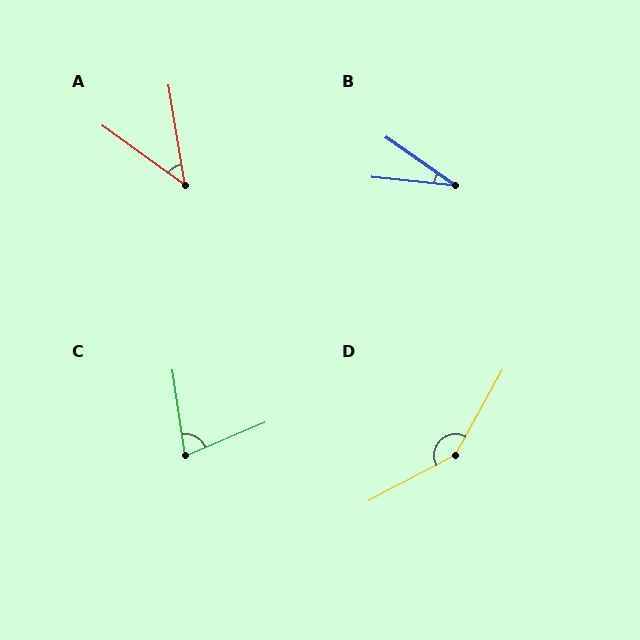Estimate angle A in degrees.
Approximately 45 degrees.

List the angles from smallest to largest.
B (29°), A (45°), C (75°), D (146°).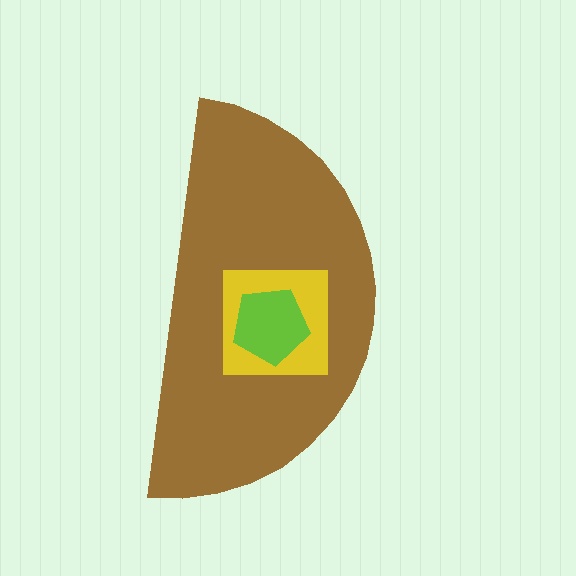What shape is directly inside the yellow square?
The lime pentagon.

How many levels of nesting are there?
3.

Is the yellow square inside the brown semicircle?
Yes.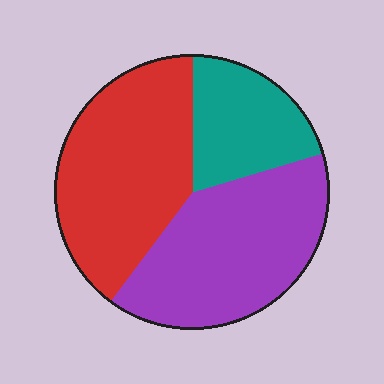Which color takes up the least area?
Teal, at roughly 20%.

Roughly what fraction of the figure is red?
Red takes up between a quarter and a half of the figure.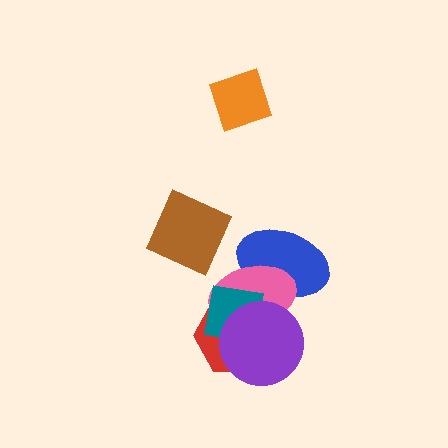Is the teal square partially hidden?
Yes, it is partially covered by another shape.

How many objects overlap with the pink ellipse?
4 objects overlap with the pink ellipse.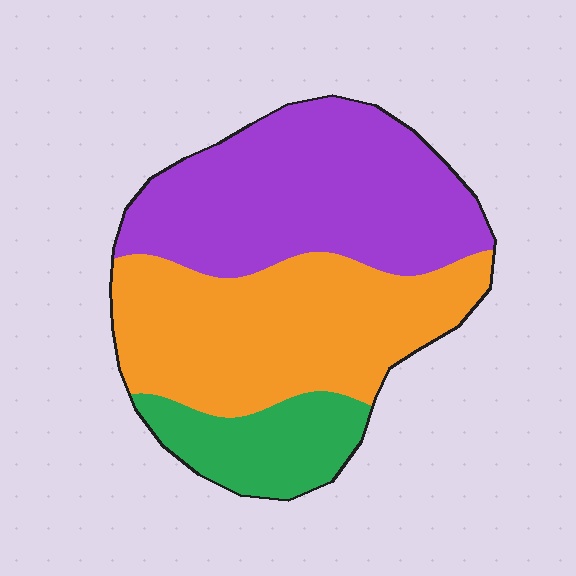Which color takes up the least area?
Green, at roughly 15%.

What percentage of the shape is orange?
Orange covers around 40% of the shape.